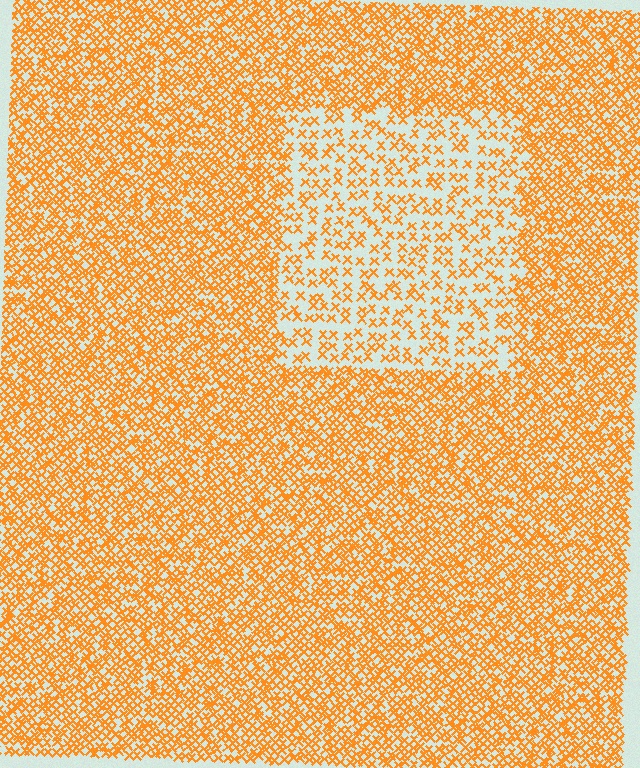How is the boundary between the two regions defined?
The boundary is defined by a change in element density (approximately 2.4x ratio). All elements are the same color, size, and shape.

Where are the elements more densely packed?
The elements are more densely packed outside the rectangle boundary.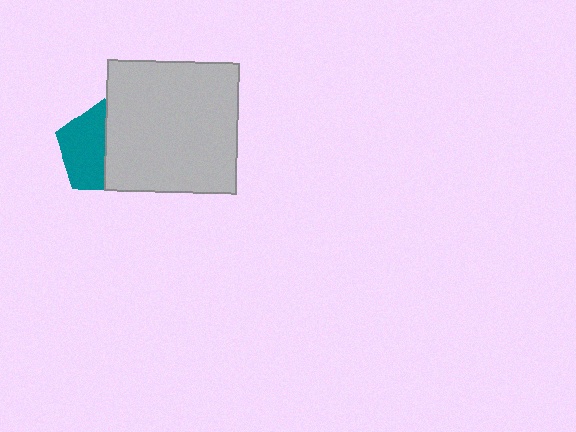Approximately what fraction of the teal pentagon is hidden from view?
Roughly 47% of the teal pentagon is hidden behind the light gray square.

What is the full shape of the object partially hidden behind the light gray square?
The partially hidden object is a teal pentagon.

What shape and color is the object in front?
The object in front is a light gray square.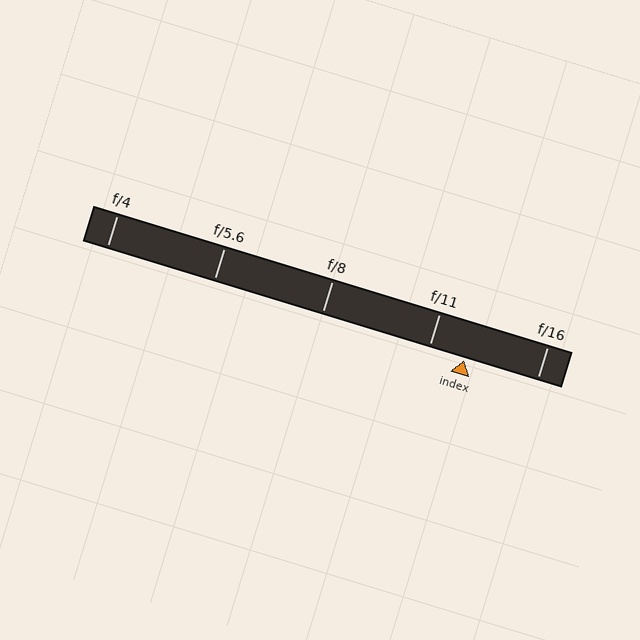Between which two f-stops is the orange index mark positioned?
The index mark is between f/11 and f/16.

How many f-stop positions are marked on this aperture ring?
There are 5 f-stop positions marked.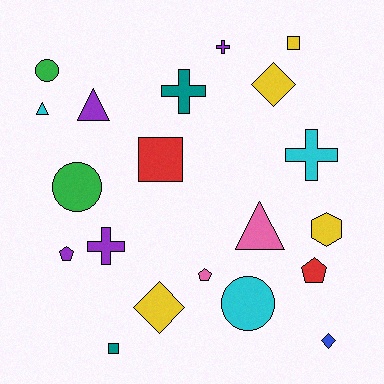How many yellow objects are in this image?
There are 4 yellow objects.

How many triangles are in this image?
There are 3 triangles.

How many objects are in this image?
There are 20 objects.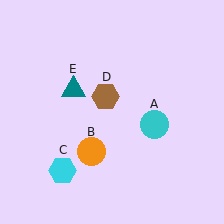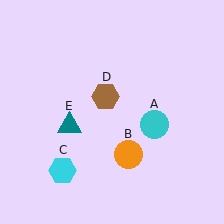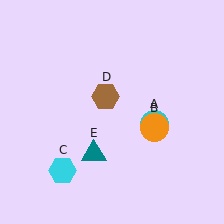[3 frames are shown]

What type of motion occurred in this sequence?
The orange circle (object B), teal triangle (object E) rotated counterclockwise around the center of the scene.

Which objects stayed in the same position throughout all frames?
Cyan circle (object A) and cyan hexagon (object C) and brown hexagon (object D) remained stationary.